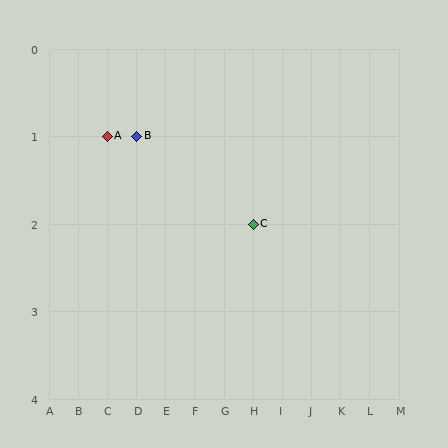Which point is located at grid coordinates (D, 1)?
Point B is at (D, 1).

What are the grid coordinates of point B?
Point B is at grid coordinates (D, 1).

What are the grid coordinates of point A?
Point A is at grid coordinates (C, 1).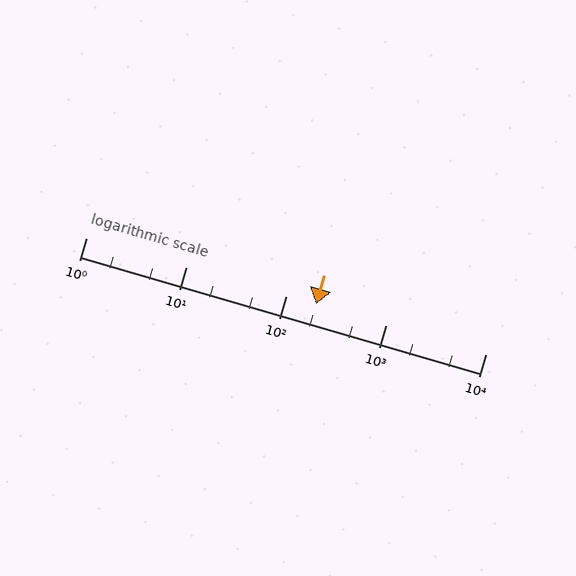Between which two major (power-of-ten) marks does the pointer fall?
The pointer is between 100 and 1000.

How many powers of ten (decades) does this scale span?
The scale spans 4 decades, from 1 to 10000.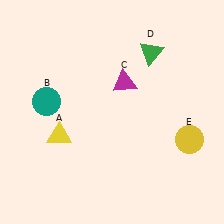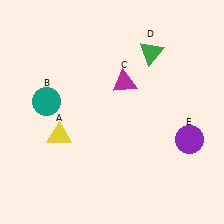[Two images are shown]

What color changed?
The circle (E) changed from yellow in Image 1 to purple in Image 2.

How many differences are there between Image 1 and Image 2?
There is 1 difference between the two images.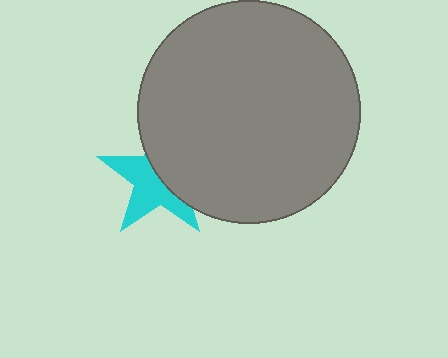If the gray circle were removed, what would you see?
You would see the complete cyan star.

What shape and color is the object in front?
The object in front is a gray circle.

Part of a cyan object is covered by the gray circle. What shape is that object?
It is a star.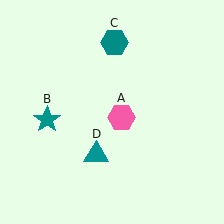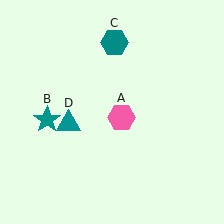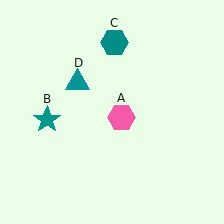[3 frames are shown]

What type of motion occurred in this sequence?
The teal triangle (object D) rotated clockwise around the center of the scene.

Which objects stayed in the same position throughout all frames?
Pink hexagon (object A) and teal star (object B) and teal hexagon (object C) remained stationary.